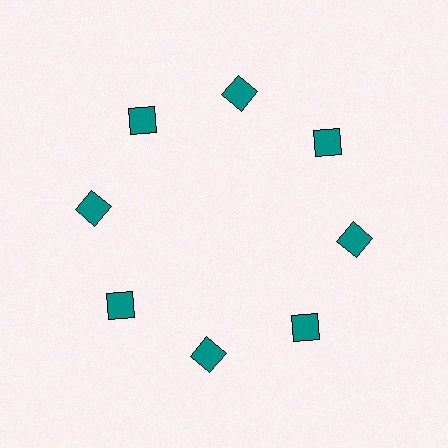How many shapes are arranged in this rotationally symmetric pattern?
There are 8 shapes, arranged in 8 groups of 1.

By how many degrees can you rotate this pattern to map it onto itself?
The pattern maps onto itself every 45 degrees of rotation.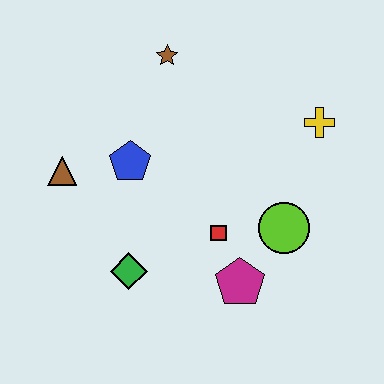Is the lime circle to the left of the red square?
No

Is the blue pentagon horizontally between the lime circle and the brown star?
No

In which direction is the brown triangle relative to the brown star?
The brown triangle is below the brown star.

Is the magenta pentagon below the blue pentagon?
Yes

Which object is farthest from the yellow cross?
The brown triangle is farthest from the yellow cross.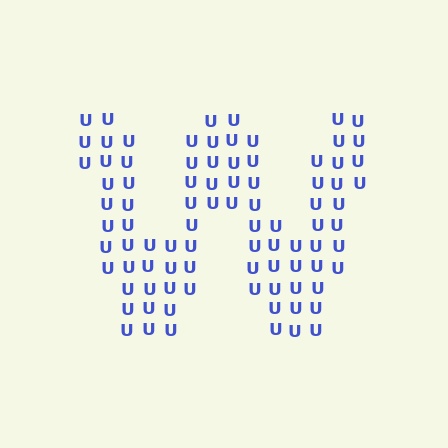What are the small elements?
The small elements are letter U's.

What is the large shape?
The large shape is the letter W.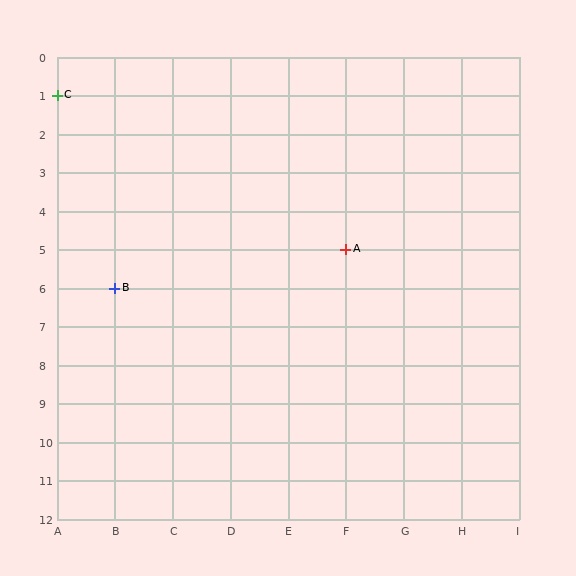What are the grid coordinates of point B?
Point B is at grid coordinates (B, 6).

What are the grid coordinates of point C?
Point C is at grid coordinates (A, 1).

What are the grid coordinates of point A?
Point A is at grid coordinates (F, 5).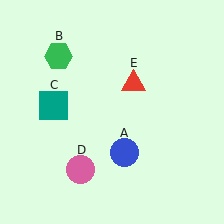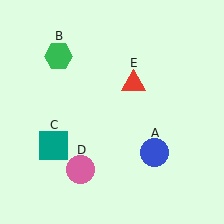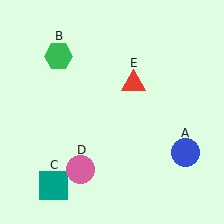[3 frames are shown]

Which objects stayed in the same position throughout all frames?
Green hexagon (object B) and pink circle (object D) and red triangle (object E) remained stationary.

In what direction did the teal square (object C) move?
The teal square (object C) moved down.